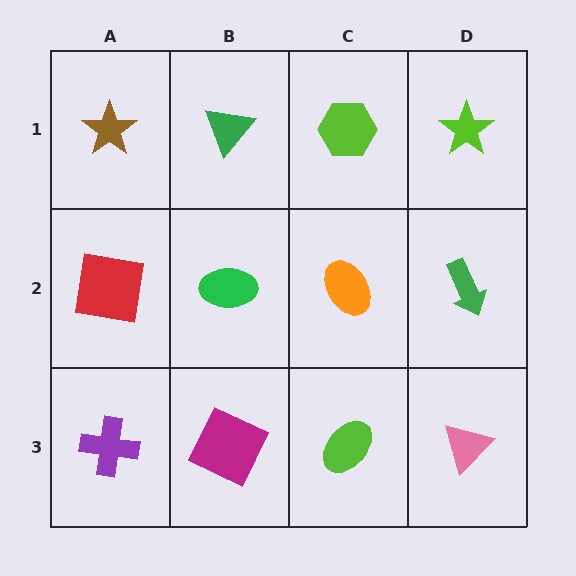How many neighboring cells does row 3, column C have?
3.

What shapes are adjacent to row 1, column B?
A green ellipse (row 2, column B), a brown star (row 1, column A), a lime hexagon (row 1, column C).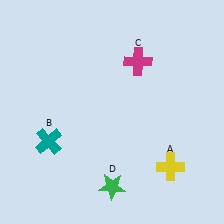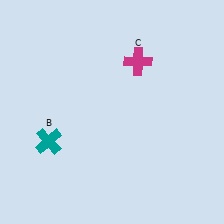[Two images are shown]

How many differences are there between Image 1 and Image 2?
There are 2 differences between the two images.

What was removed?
The yellow cross (A), the green star (D) were removed in Image 2.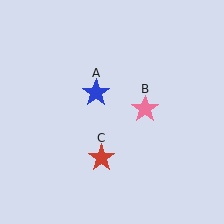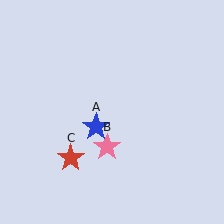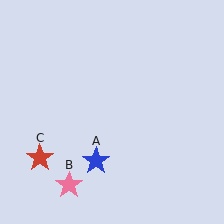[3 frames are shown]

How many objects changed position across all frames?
3 objects changed position: blue star (object A), pink star (object B), red star (object C).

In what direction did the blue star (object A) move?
The blue star (object A) moved down.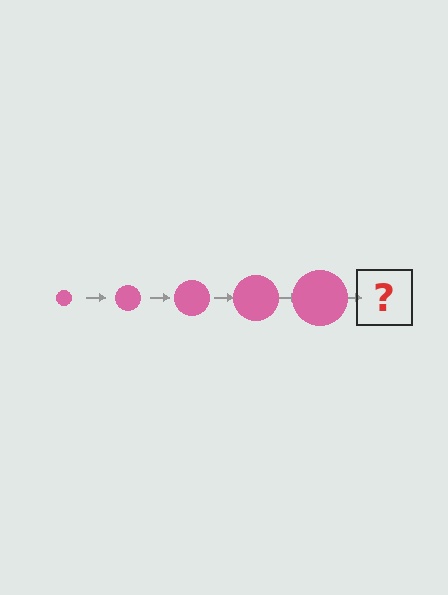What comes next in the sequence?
The next element should be a pink circle, larger than the previous one.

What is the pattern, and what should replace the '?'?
The pattern is that the circle gets progressively larger each step. The '?' should be a pink circle, larger than the previous one.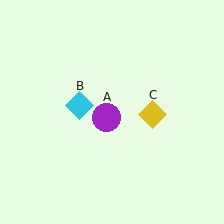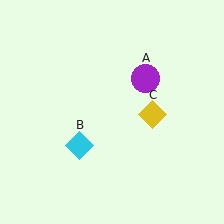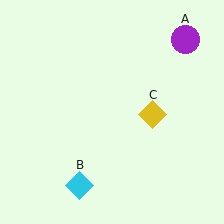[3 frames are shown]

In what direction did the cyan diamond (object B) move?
The cyan diamond (object B) moved down.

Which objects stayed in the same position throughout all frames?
Yellow diamond (object C) remained stationary.